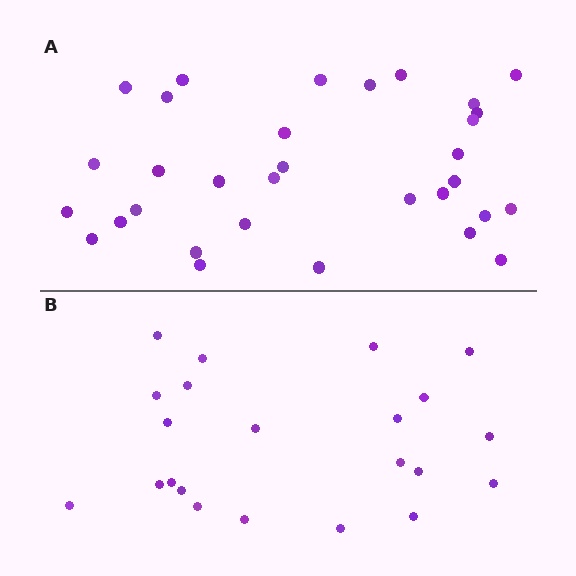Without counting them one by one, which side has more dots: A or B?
Region A (the top region) has more dots.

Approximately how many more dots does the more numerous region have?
Region A has roughly 10 or so more dots than region B.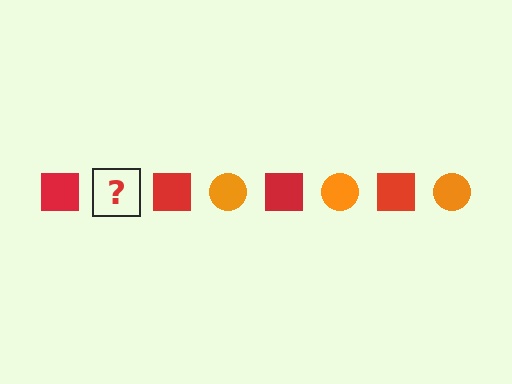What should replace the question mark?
The question mark should be replaced with an orange circle.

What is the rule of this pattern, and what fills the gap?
The rule is that the pattern alternates between red square and orange circle. The gap should be filled with an orange circle.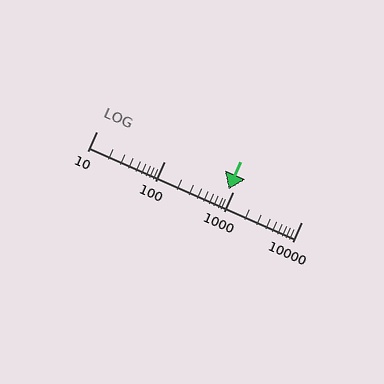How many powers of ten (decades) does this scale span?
The scale spans 3 decades, from 10 to 10000.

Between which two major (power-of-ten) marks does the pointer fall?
The pointer is between 100 and 1000.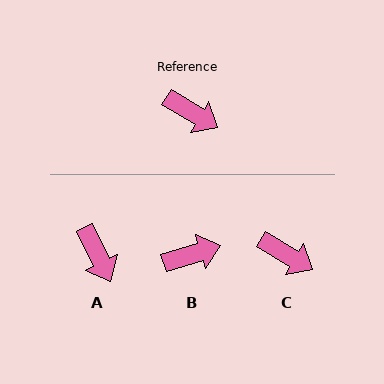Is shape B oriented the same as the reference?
No, it is off by about 48 degrees.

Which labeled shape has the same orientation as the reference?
C.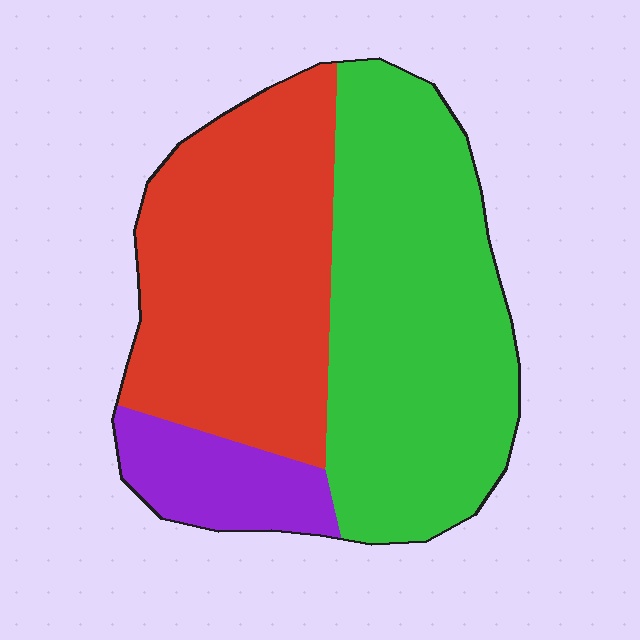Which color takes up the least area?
Purple, at roughly 10%.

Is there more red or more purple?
Red.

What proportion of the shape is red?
Red takes up between a quarter and a half of the shape.